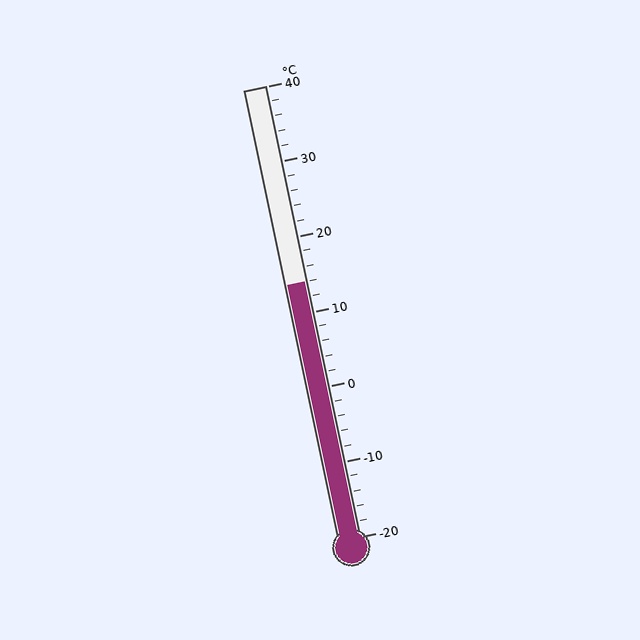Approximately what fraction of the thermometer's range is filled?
The thermometer is filled to approximately 55% of its range.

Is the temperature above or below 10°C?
The temperature is above 10°C.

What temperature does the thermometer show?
The thermometer shows approximately 14°C.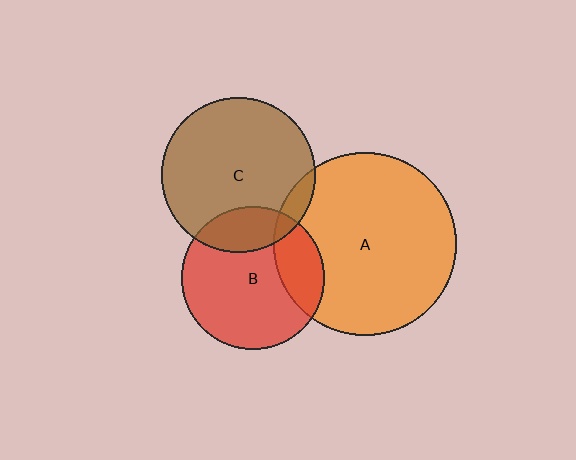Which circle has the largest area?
Circle A (orange).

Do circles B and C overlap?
Yes.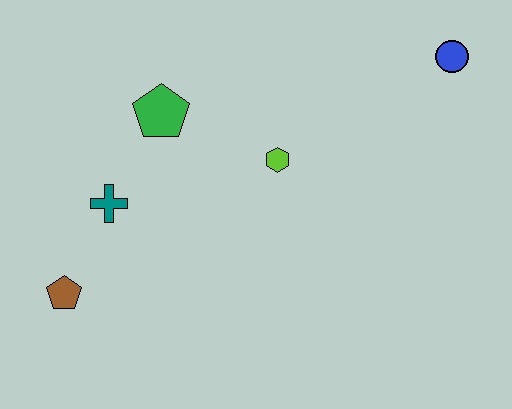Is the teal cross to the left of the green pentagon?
Yes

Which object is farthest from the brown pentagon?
The blue circle is farthest from the brown pentagon.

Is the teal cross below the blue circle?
Yes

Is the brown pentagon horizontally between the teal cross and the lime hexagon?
No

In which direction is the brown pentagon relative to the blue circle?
The brown pentagon is to the left of the blue circle.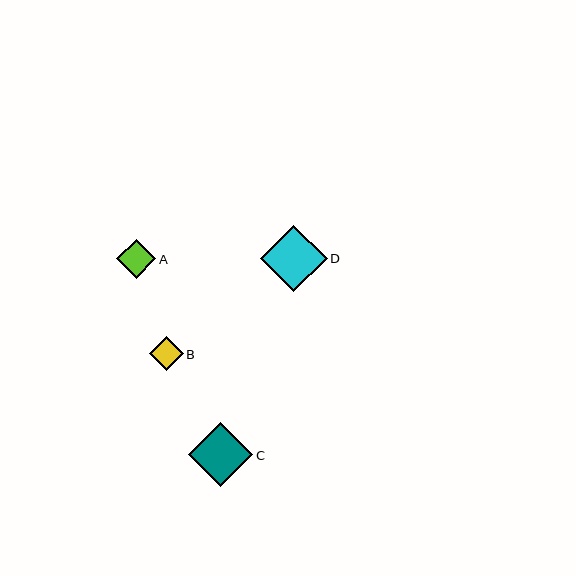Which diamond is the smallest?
Diamond B is the smallest with a size of approximately 33 pixels.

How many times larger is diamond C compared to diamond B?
Diamond C is approximately 1.9 times the size of diamond B.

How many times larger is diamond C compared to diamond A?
Diamond C is approximately 1.6 times the size of diamond A.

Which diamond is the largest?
Diamond D is the largest with a size of approximately 66 pixels.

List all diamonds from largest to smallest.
From largest to smallest: D, C, A, B.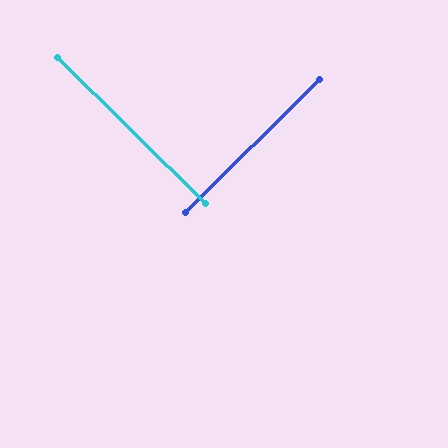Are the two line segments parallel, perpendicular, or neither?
Perpendicular — they meet at approximately 89°.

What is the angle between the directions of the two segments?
Approximately 89 degrees.